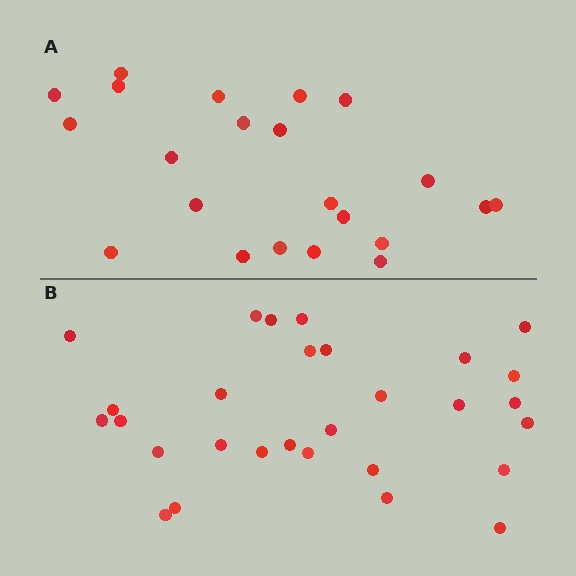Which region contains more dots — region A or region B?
Region B (the bottom region) has more dots.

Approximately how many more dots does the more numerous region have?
Region B has roughly 8 or so more dots than region A.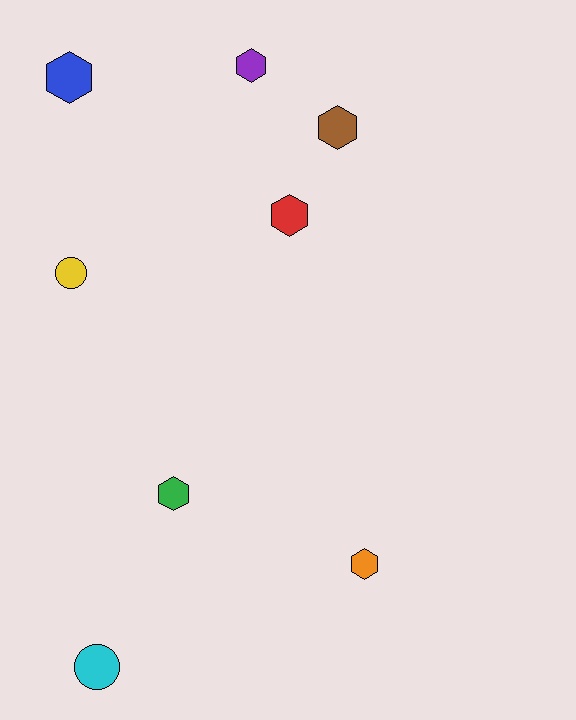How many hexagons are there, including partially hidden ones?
There are 6 hexagons.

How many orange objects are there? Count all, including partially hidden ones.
There is 1 orange object.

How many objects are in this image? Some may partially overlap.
There are 8 objects.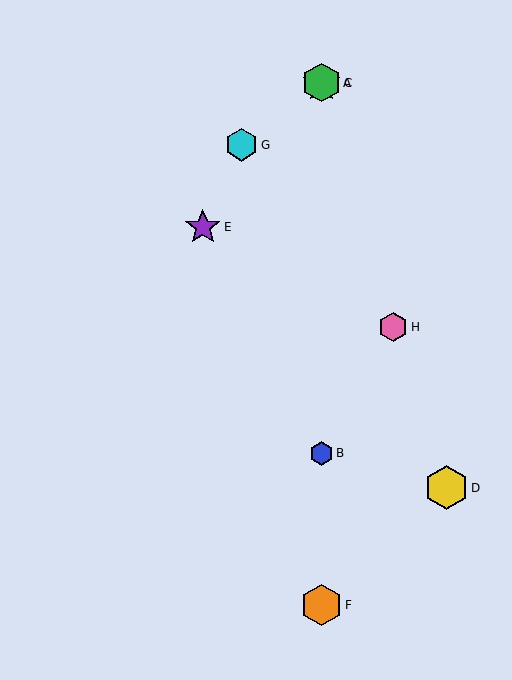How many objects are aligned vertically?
4 objects (A, B, C, F) are aligned vertically.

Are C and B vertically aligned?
Yes, both are at x≈321.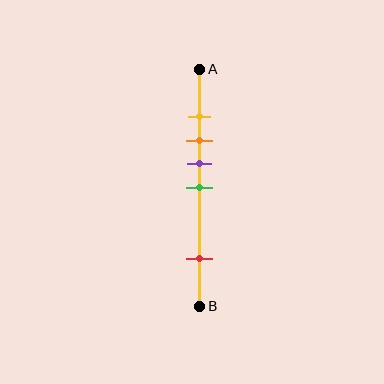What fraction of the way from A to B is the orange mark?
The orange mark is approximately 30% (0.3) of the way from A to B.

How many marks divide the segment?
There are 5 marks dividing the segment.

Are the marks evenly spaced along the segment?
No, the marks are not evenly spaced.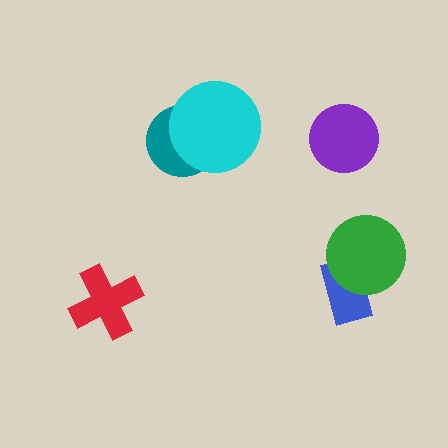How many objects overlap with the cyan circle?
1 object overlaps with the cyan circle.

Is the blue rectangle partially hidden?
Yes, it is partially covered by another shape.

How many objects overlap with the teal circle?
1 object overlaps with the teal circle.